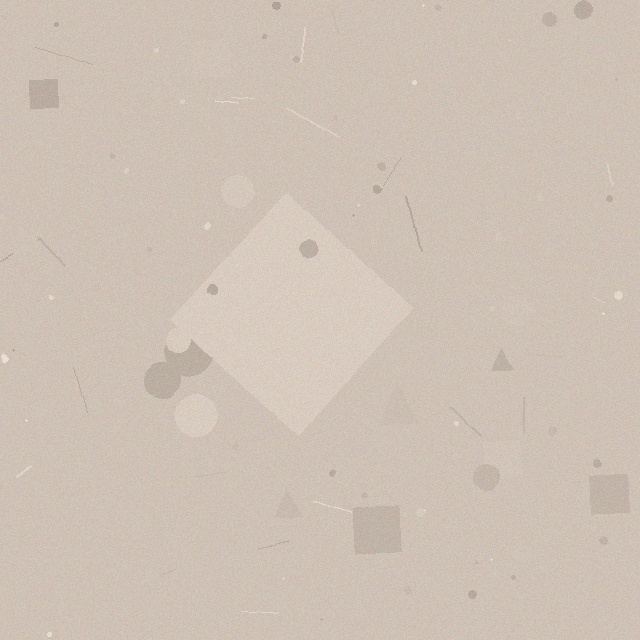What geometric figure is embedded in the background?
A diamond is embedded in the background.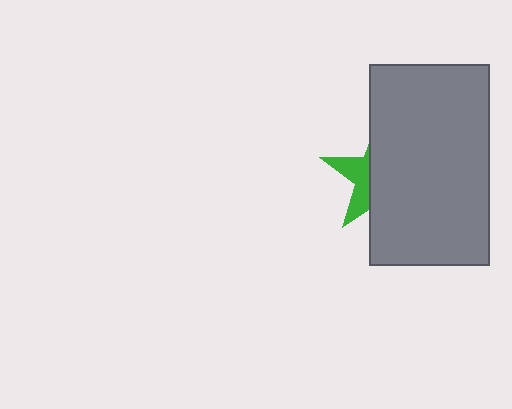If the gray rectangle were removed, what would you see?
You would see the complete green star.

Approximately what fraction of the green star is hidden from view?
Roughly 66% of the green star is hidden behind the gray rectangle.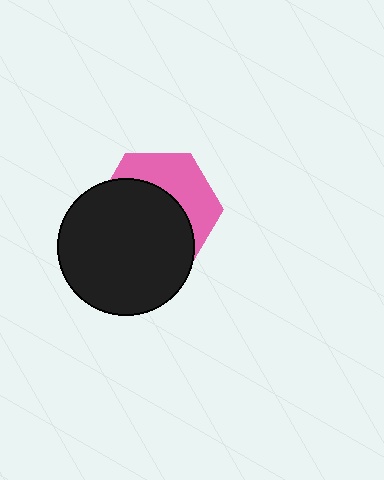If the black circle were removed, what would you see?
You would see the complete pink hexagon.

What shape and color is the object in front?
The object in front is a black circle.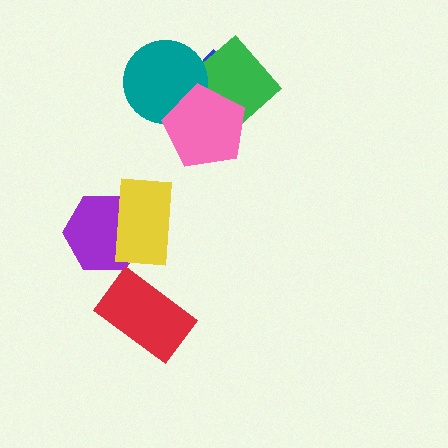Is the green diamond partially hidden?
Yes, it is partially covered by another shape.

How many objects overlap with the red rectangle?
0 objects overlap with the red rectangle.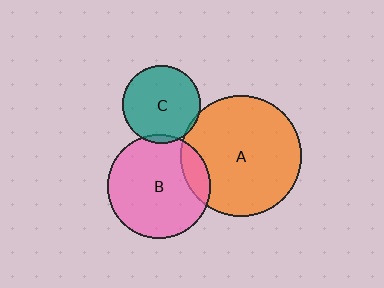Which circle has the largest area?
Circle A (orange).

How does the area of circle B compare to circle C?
Approximately 1.7 times.